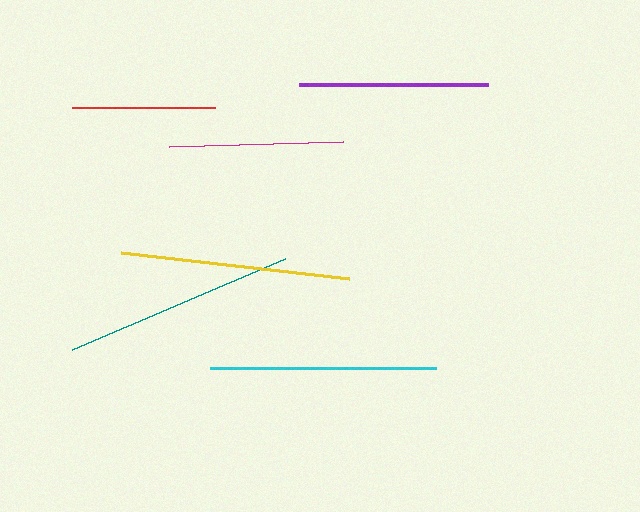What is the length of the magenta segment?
The magenta segment is approximately 175 pixels long.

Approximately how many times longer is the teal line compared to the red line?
The teal line is approximately 1.6 times the length of the red line.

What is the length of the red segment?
The red segment is approximately 143 pixels long.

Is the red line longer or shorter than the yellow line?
The yellow line is longer than the red line.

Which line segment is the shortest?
The red line is the shortest at approximately 143 pixels.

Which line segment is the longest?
The teal line is the longest at approximately 232 pixels.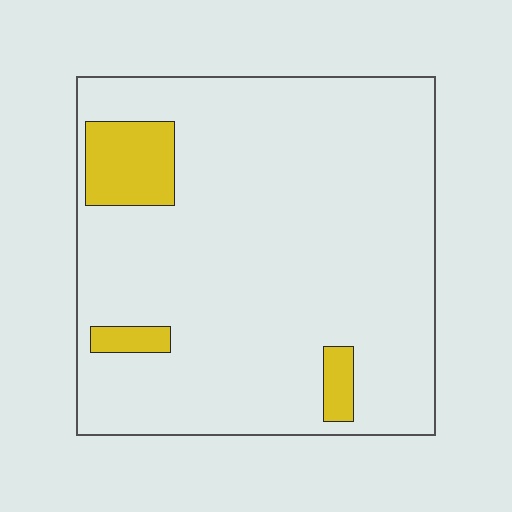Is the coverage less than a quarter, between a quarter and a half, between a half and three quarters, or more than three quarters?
Less than a quarter.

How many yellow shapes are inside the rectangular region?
3.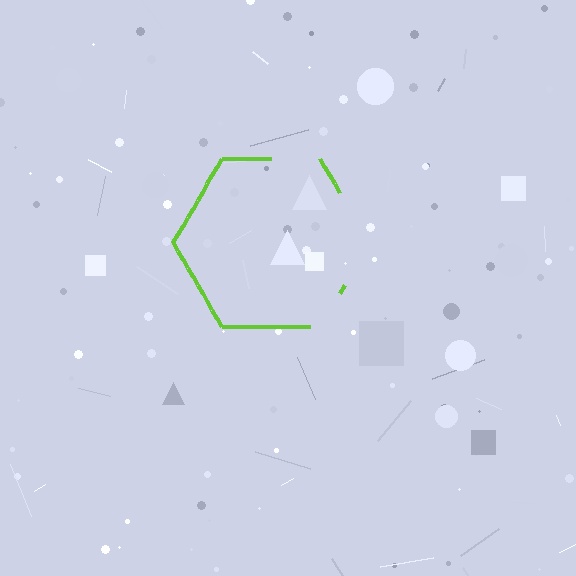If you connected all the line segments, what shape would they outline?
They would outline a hexagon.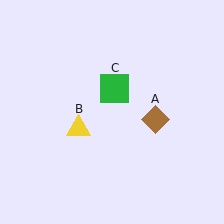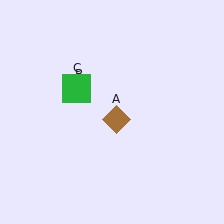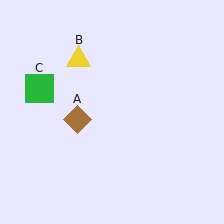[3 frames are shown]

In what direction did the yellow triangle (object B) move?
The yellow triangle (object B) moved up.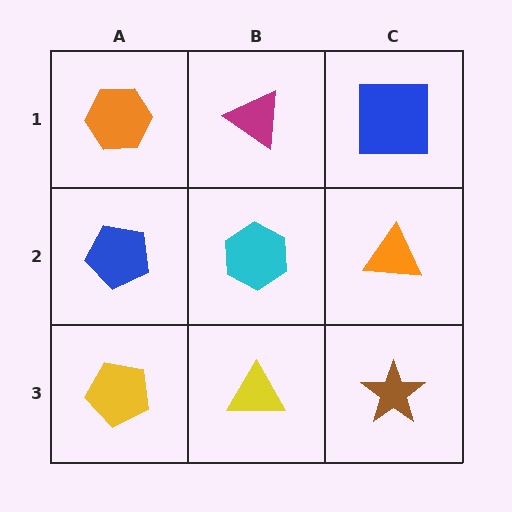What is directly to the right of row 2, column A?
A cyan hexagon.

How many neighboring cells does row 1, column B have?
3.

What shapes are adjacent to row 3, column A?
A blue pentagon (row 2, column A), a yellow triangle (row 3, column B).